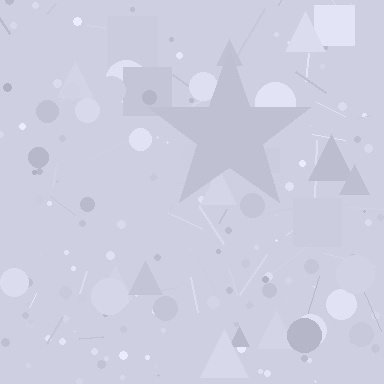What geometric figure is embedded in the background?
A star is embedded in the background.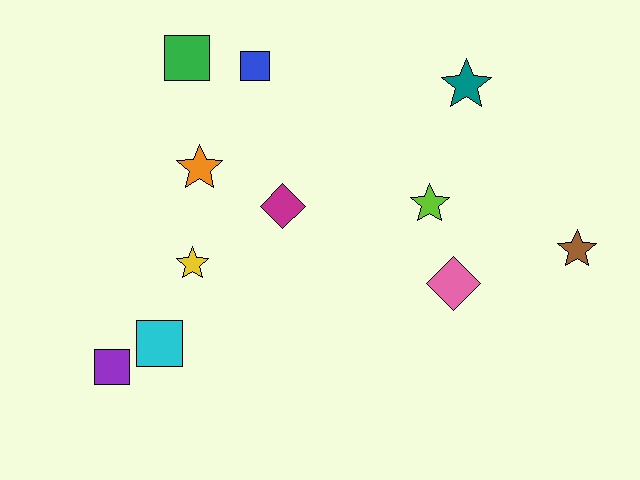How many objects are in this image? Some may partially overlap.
There are 11 objects.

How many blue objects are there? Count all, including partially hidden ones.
There is 1 blue object.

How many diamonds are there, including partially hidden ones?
There are 2 diamonds.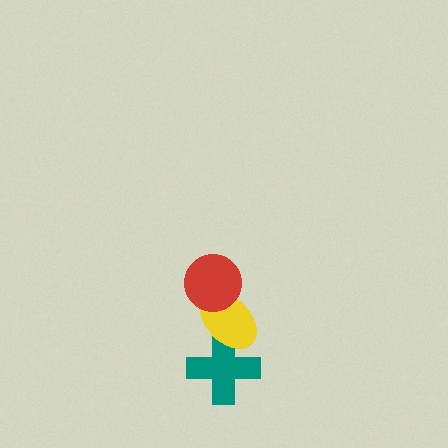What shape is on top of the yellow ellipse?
The red circle is on top of the yellow ellipse.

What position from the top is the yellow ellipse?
The yellow ellipse is 2nd from the top.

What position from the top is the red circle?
The red circle is 1st from the top.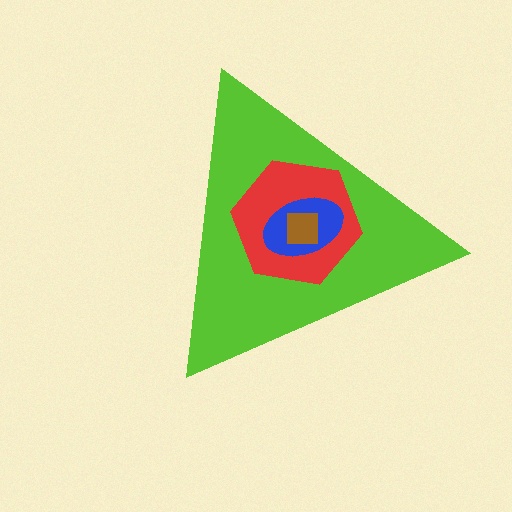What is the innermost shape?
The brown square.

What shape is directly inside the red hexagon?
The blue ellipse.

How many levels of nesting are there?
4.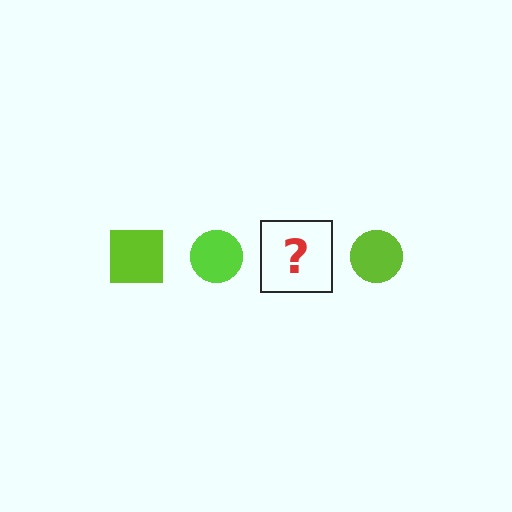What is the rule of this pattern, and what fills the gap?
The rule is that the pattern cycles through square, circle shapes in lime. The gap should be filled with a lime square.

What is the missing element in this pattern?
The missing element is a lime square.